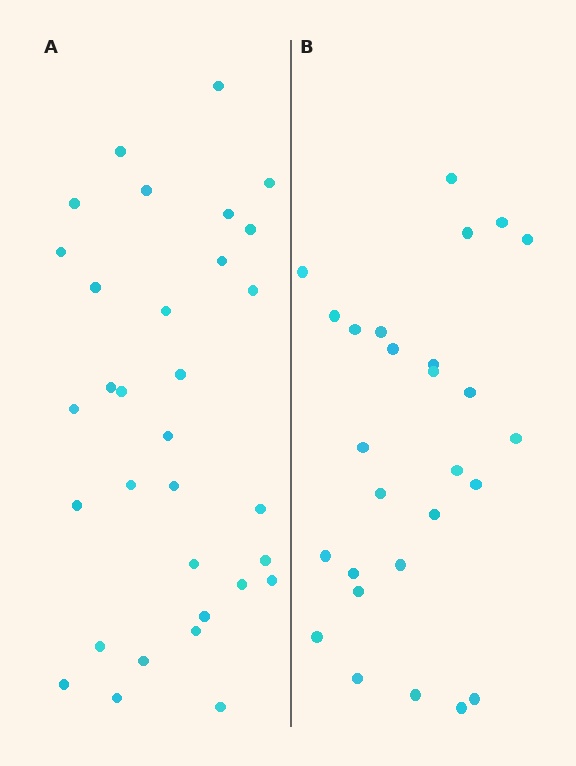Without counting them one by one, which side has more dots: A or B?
Region A (the left region) has more dots.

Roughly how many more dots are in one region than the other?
Region A has about 5 more dots than region B.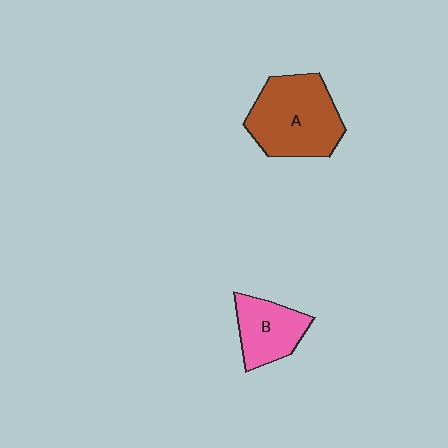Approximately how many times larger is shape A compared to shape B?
Approximately 1.7 times.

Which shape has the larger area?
Shape A (brown).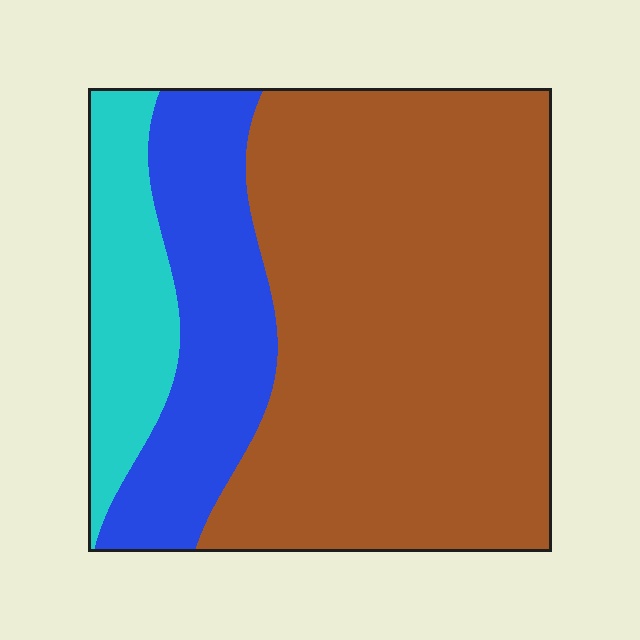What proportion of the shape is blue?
Blue covers around 20% of the shape.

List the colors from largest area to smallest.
From largest to smallest: brown, blue, cyan.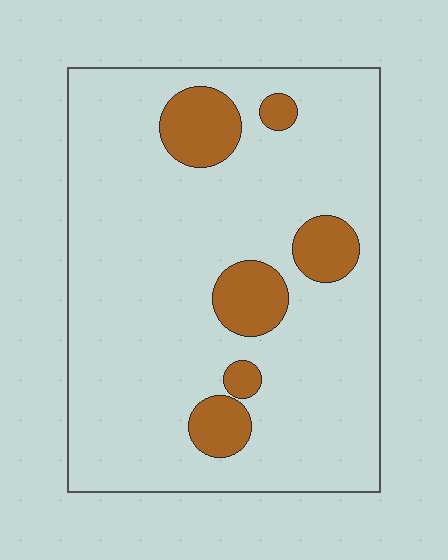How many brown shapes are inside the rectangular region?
6.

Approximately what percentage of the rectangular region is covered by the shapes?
Approximately 15%.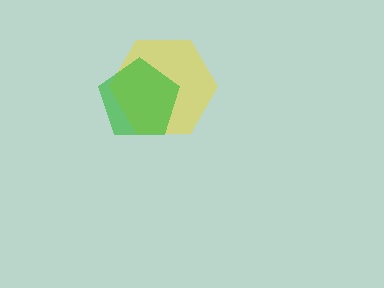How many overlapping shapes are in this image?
There are 2 overlapping shapes in the image.